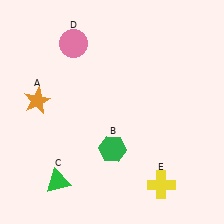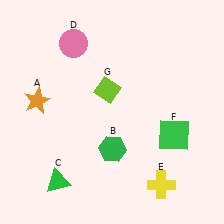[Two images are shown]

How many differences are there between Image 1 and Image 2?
There are 2 differences between the two images.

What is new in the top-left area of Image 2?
A lime diamond (G) was added in the top-left area of Image 2.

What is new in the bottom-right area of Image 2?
A green square (F) was added in the bottom-right area of Image 2.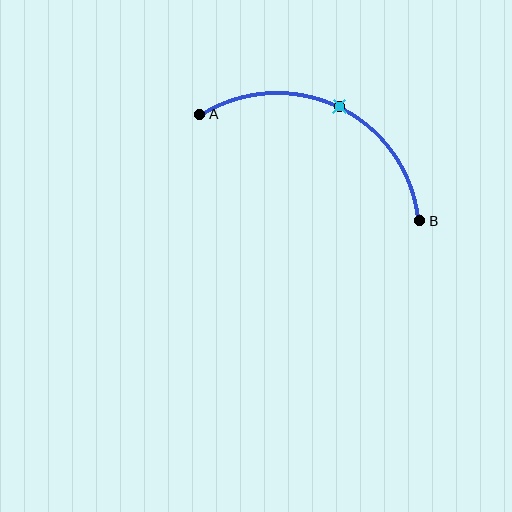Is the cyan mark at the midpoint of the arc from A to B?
Yes. The cyan mark lies on the arc at equal arc-length from both A and B — it is the arc midpoint.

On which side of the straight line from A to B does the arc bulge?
The arc bulges above the straight line connecting A and B.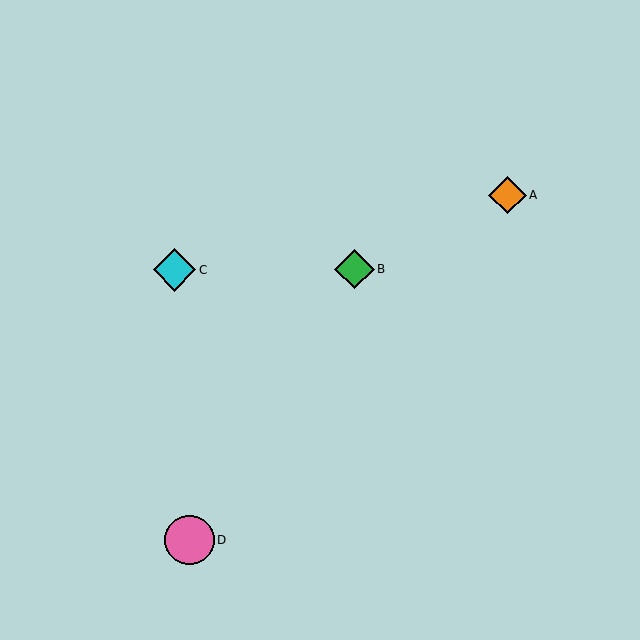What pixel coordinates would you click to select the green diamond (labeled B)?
Click at (355, 269) to select the green diamond B.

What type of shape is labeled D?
Shape D is a pink circle.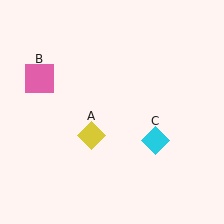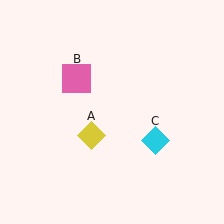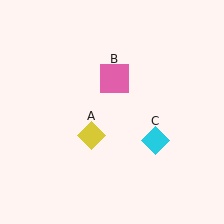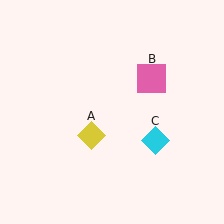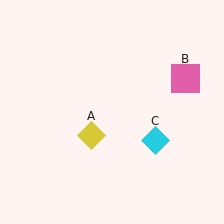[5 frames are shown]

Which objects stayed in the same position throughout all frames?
Yellow diamond (object A) and cyan diamond (object C) remained stationary.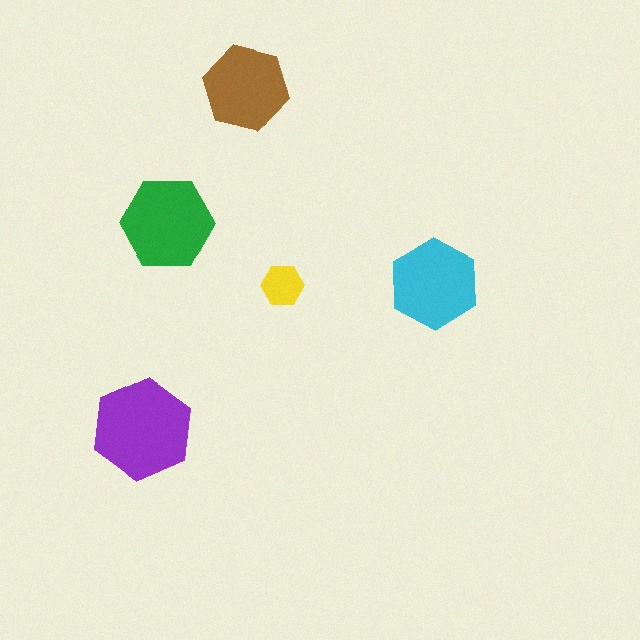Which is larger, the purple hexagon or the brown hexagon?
The purple one.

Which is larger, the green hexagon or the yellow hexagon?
The green one.